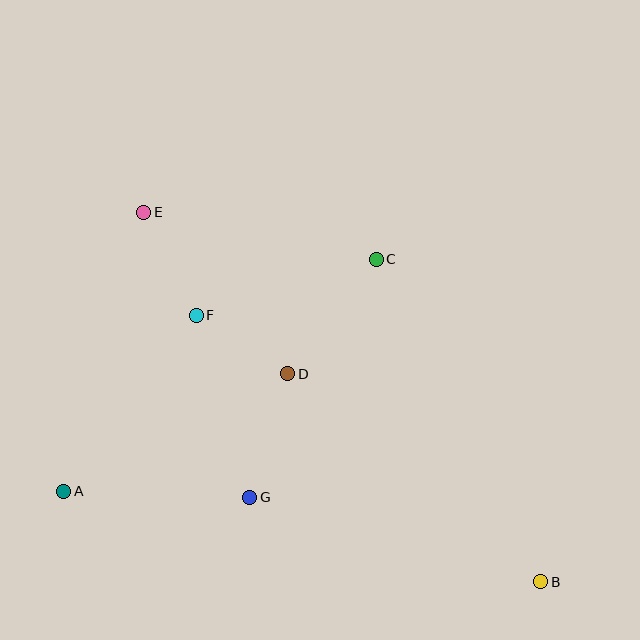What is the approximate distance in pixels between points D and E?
The distance between D and E is approximately 217 pixels.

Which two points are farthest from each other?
Points B and E are farthest from each other.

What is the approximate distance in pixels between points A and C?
The distance between A and C is approximately 390 pixels.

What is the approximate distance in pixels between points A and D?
The distance between A and D is approximately 253 pixels.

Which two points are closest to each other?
Points D and F are closest to each other.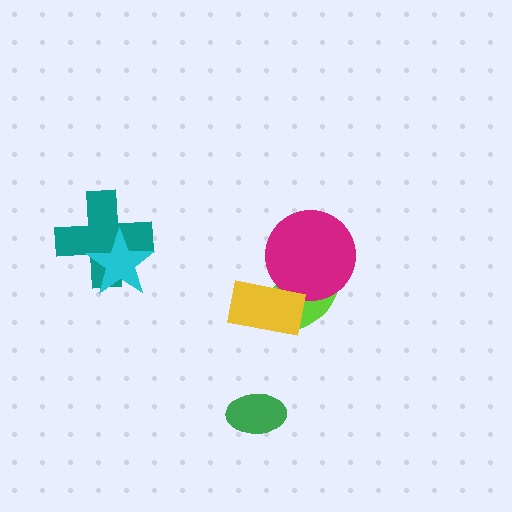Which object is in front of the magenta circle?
The yellow rectangle is in front of the magenta circle.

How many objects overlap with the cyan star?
1 object overlaps with the cyan star.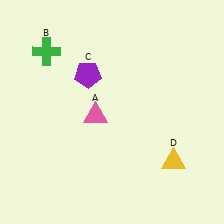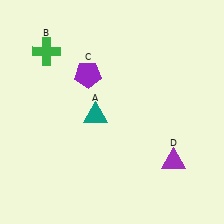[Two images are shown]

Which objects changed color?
A changed from pink to teal. D changed from yellow to purple.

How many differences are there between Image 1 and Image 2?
There are 2 differences between the two images.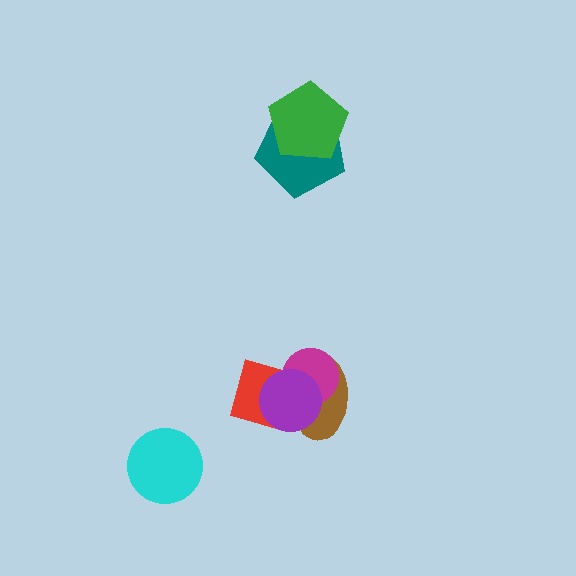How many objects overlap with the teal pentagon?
1 object overlaps with the teal pentagon.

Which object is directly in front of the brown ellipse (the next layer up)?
The magenta circle is directly in front of the brown ellipse.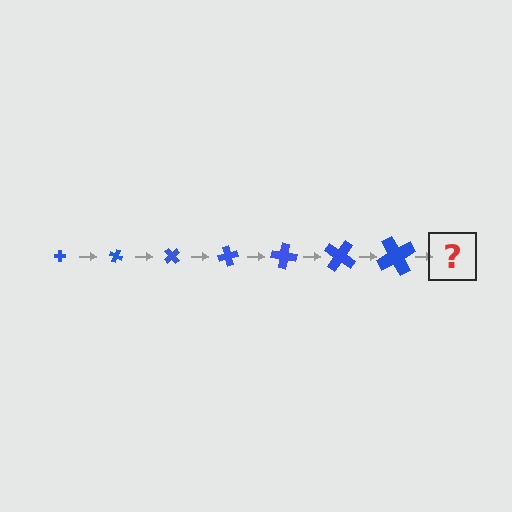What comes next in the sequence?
The next element should be a cross, larger than the previous one and rotated 175 degrees from the start.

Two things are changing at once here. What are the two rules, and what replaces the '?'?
The two rules are that the cross grows larger each step and it rotates 25 degrees each step. The '?' should be a cross, larger than the previous one and rotated 175 degrees from the start.